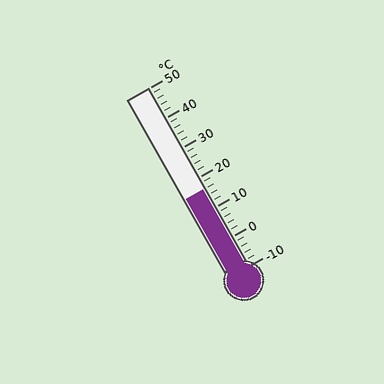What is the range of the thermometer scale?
The thermometer scale ranges from -10°C to 50°C.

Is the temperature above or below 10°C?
The temperature is above 10°C.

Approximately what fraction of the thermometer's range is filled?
The thermometer is filled to approximately 45% of its range.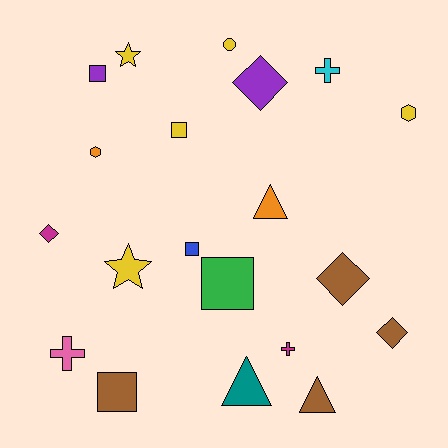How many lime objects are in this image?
There are no lime objects.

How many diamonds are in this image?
There are 4 diamonds.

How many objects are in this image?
There are 20 objects.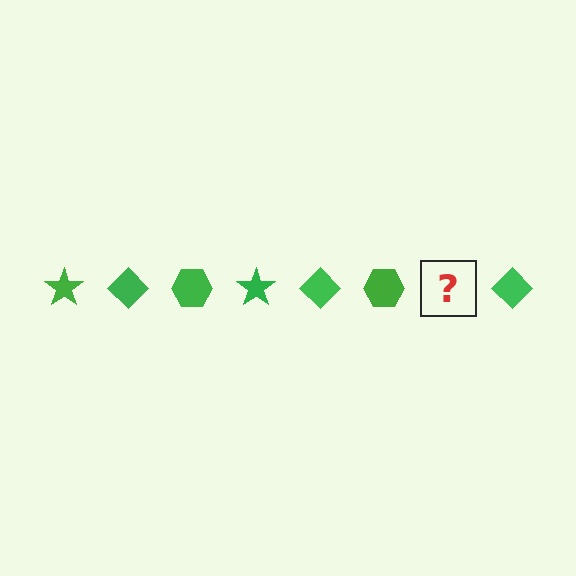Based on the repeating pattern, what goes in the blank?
The blank should be a green star.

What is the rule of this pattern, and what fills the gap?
The rule is that the pattern cycles through star, diamond, hexagon shapes in green. The gap should be filled with a green star.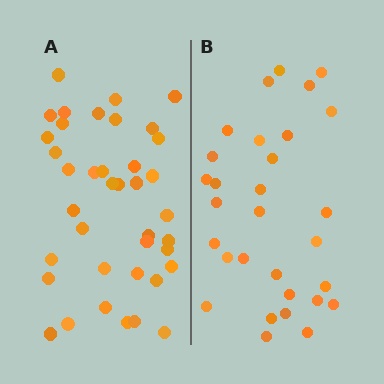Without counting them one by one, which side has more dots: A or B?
Region A (the left region) has more dots.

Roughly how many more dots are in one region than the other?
Region A has roughly 8 or so more dots than region B.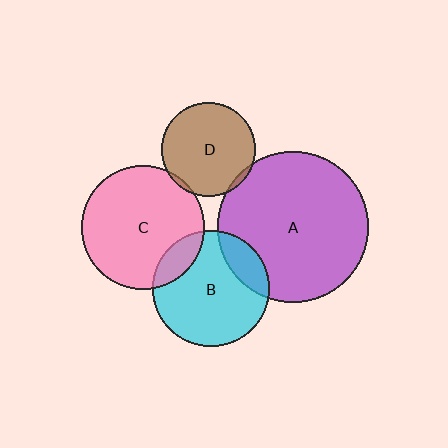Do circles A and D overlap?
Yes.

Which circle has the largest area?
Circle A (purple).